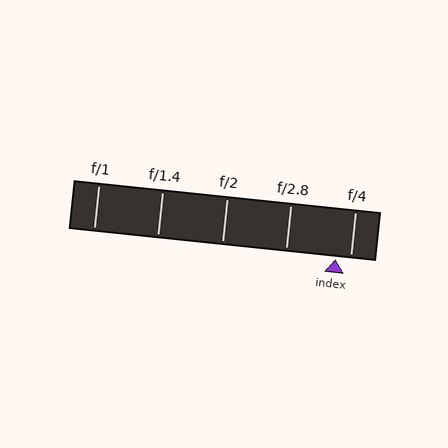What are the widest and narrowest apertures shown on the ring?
The widest aperture shown is f/1 and the narrowest is f/4.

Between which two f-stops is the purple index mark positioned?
The index mark is between f/2.8 and f/4.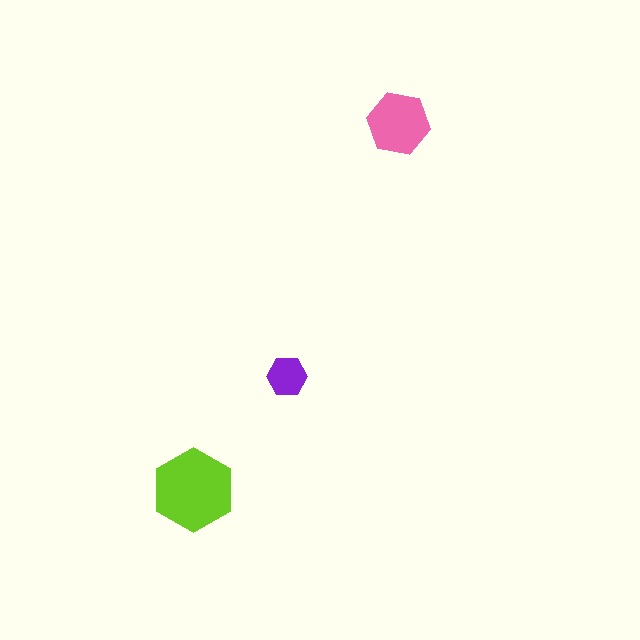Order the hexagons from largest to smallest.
the lime one, the pink one, the purple one.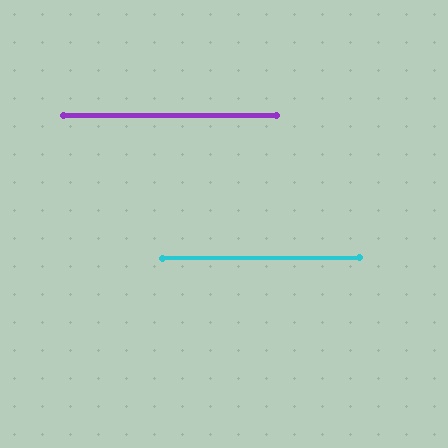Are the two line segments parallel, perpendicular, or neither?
Parallel — their directions differ by only 0.5°.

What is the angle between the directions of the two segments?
Approximately 1 degree.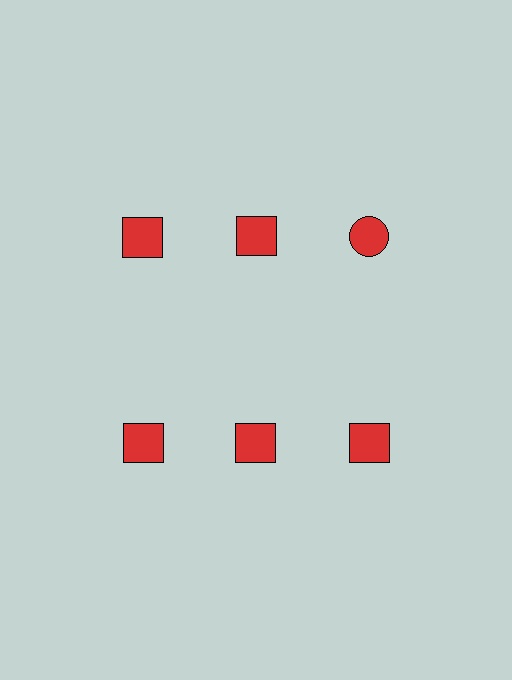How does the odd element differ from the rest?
It has a different shape: circle instead of square.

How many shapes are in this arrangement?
There are 6 shapes arranged in a grid pattern.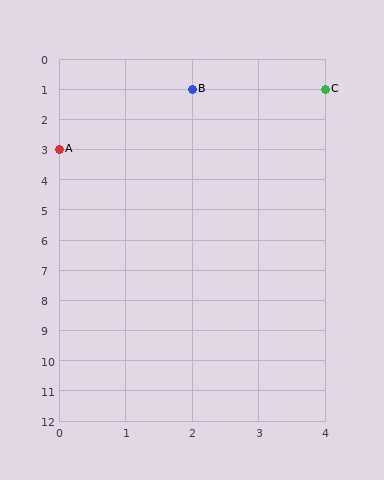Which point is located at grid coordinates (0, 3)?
Point A is at (0, 3).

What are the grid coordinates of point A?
Point A is at grid coordinates (0, 3).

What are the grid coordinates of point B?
Point B is at grid coordinates (2, 1).